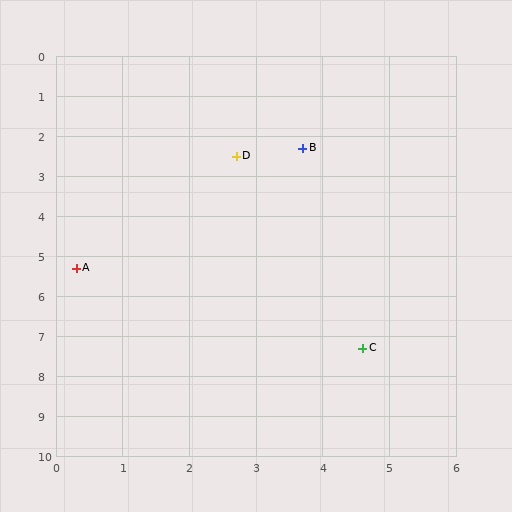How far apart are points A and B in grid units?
Points A and B are about 4.5 grid units apart.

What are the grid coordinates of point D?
Point D is at approximately (2.7, 2.5).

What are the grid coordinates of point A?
Point A is at approximately (0.3, 5.3).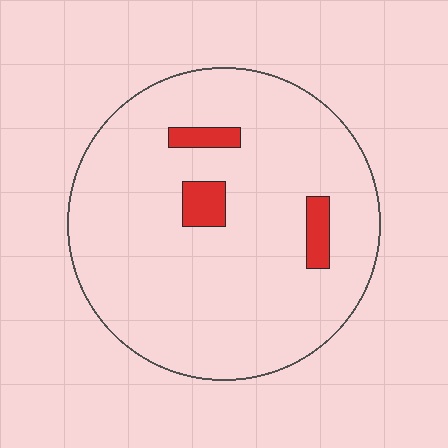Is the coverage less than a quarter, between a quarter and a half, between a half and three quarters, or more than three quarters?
Less than a quarter.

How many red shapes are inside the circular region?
3.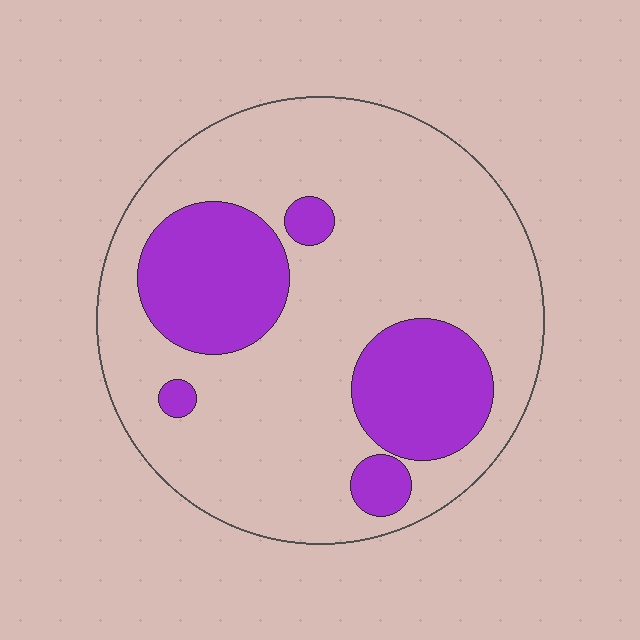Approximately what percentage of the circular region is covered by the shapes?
Approximately 25%.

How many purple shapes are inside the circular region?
5.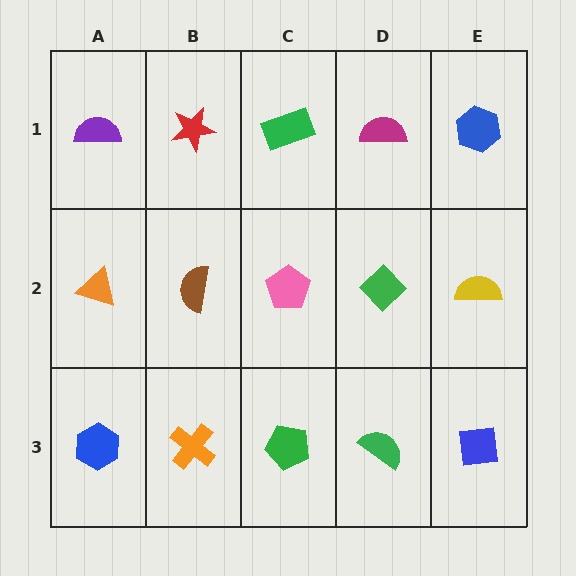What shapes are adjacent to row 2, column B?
A red star (row 1, column B), an orange cross (row 3, column B), an orange triangle (row 2, column A), a pink pentagon (row 2, column C).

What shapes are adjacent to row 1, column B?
A brown semicircle (row 2, column B), a purple semicircle (row 1, column A), a green rectangle (row 1, column C).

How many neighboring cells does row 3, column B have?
3.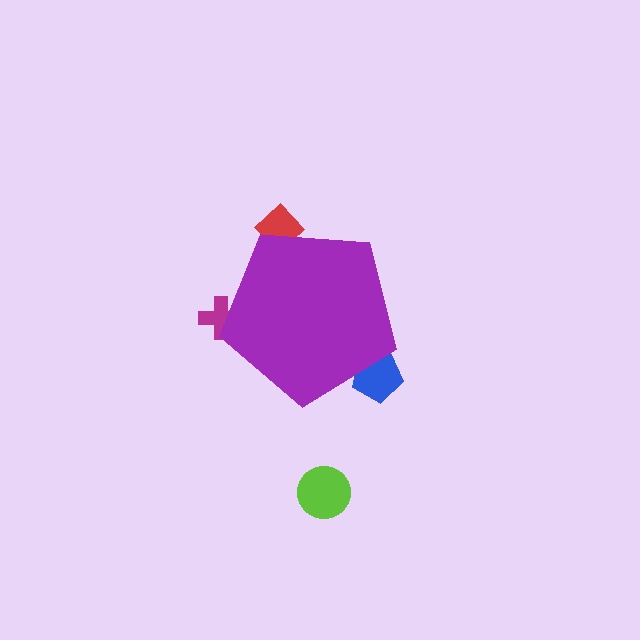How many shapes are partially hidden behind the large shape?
3 shapes are partially hidden.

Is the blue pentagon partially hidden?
Yes, the blue pentagon is partially hidden behind the purple pentagon.